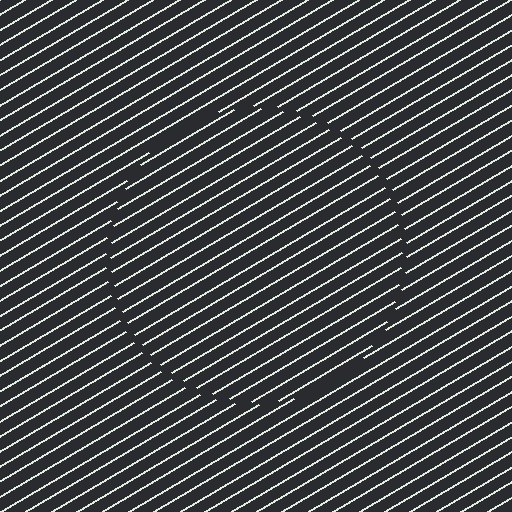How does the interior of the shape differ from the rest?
The interior of the shape contains the same grating, shifted by half a period — the contour is defined by the phase discontinuity where line-ends from the inner and outer gratings abut.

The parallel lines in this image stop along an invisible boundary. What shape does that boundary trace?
An illusory circle. The interior of the shape contains the same grating, shifted by half a period — the contour is defined by the phase discontinuity where line-ends from the inner and outer gratings abut.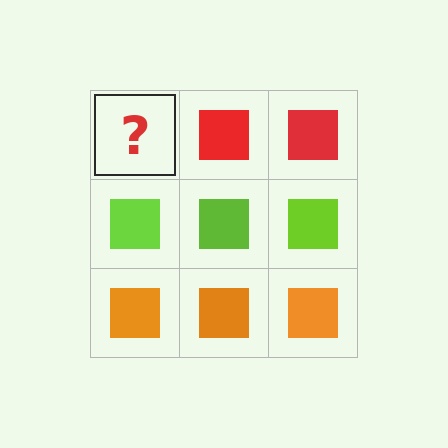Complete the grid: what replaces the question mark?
The question mark should be replaced with a red square.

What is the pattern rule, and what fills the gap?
The rule is that each row has a consistent color. The gap should be filled with a red square.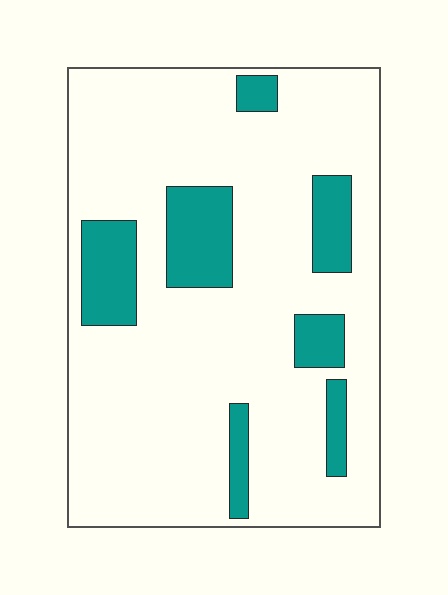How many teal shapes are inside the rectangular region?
7.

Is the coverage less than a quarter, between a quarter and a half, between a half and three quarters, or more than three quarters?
Less than a quarter.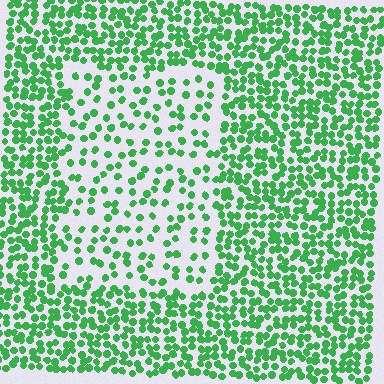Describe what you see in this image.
The image contains small green elements arranged at two different densities. A rectangle-shaped region is visible where the elements are less densely packed than the surrounding area.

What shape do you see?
I see a rectangle.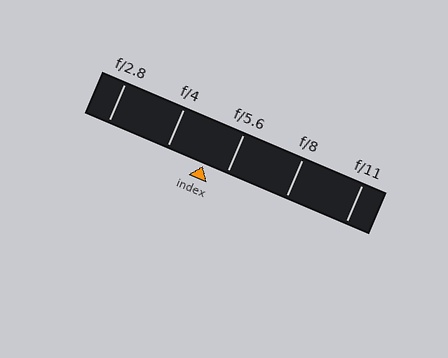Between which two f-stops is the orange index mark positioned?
The index mark is between f/4 and f/5.6.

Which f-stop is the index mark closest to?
The index mark is closest to f/5.6.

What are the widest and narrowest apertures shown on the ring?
The widest aperture shown is f/2.8 and the narrowest is f/11.